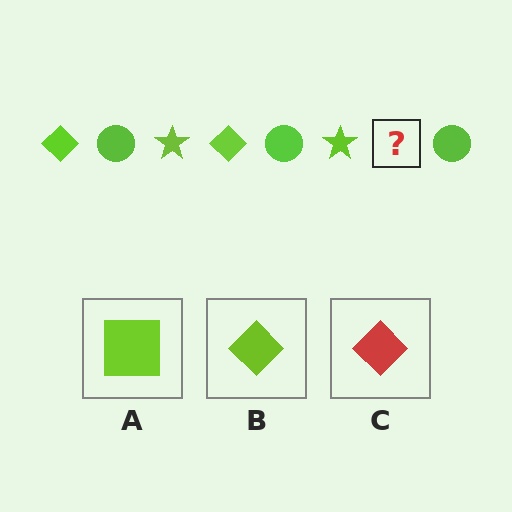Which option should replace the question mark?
Option B.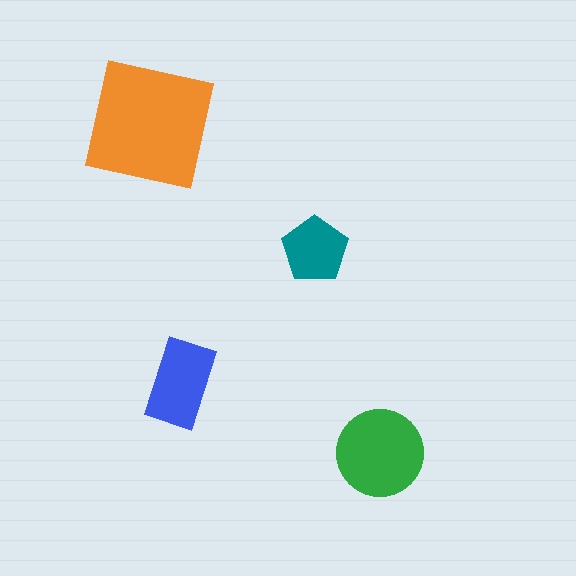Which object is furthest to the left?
The orange square is leftmost.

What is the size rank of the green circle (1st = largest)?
2nd.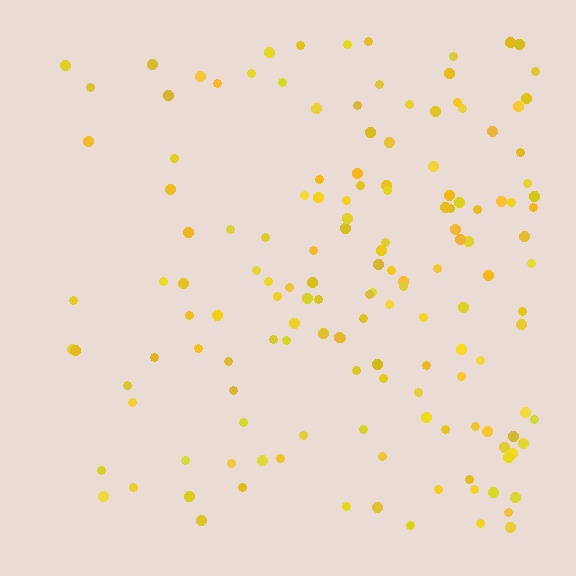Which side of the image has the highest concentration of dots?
The right.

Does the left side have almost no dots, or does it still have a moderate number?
Still a moderate number, just noticeably fewer than the right.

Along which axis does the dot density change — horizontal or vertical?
Horizontal.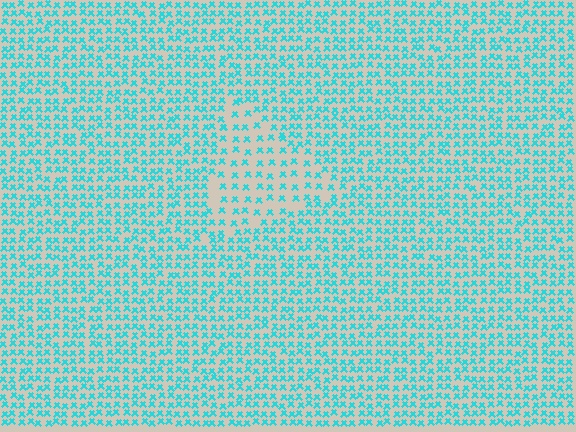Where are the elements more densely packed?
The elements are more densely packed outside the triangle boundary.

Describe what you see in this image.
The image contains small cyan elements arranged at two different densities. A triangle-shaped region is visible where the elements are less densely packed than the surrounding area.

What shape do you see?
I see a triangle.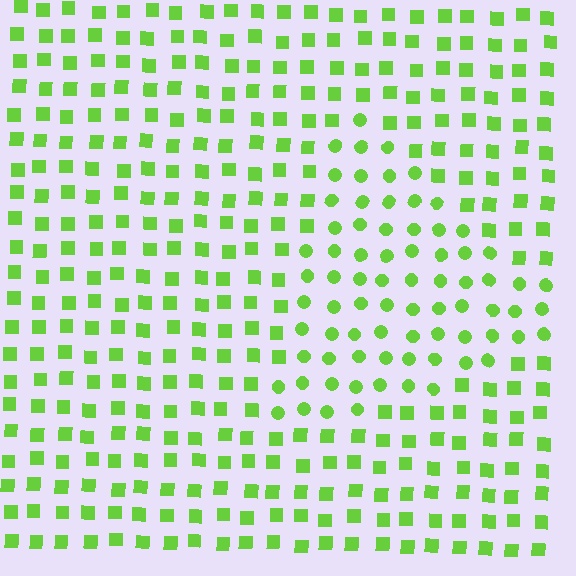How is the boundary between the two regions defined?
The boundary is defined by a change in element shape: circles inside vs. squares outside. All elements share the same color and spacing.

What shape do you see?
I see a triangle.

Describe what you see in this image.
The image is filled with small lime elements arranged in a uniform grid. A triangle-shaped region contains circles, while the surrounding area contains squares. The boundary is defined purely by the change in element shape.